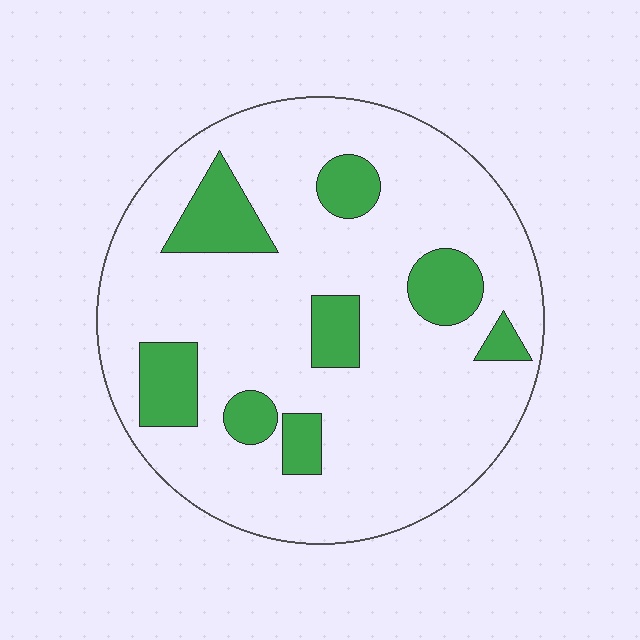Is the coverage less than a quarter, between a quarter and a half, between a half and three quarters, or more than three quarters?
Less than a quarter.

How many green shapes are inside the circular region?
8.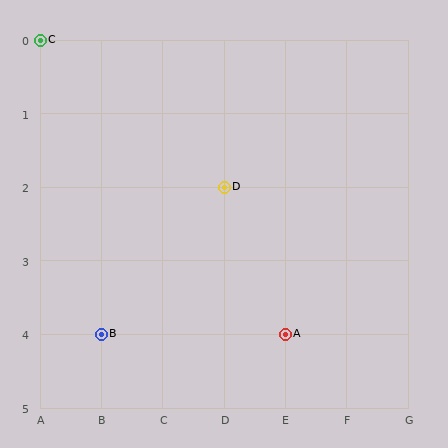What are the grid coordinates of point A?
Point A is at grid coordinates (E, 4).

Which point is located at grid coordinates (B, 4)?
Point B is at (B, 4).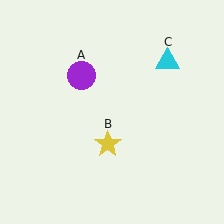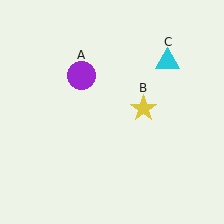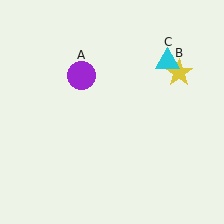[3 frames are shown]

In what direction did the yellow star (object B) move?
The yellow star (object B) moved up and to the right.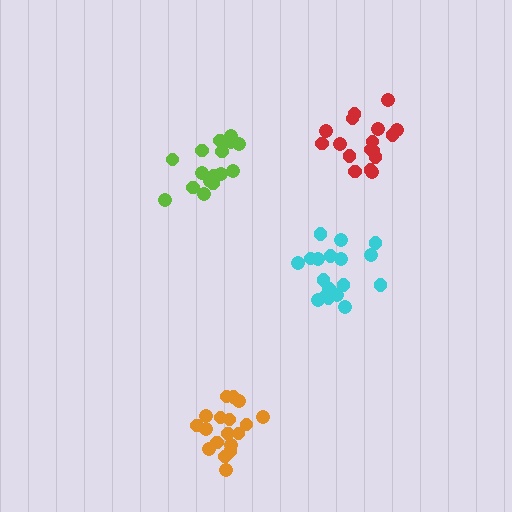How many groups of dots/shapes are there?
There are 4 groups.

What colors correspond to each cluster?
The clusters are colored: cyan, orange, lime, red.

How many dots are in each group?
Group 1: 18 dots, Group 2: 18 dots, Group 3: 16 dots, Group 4: 18 dots (70 total).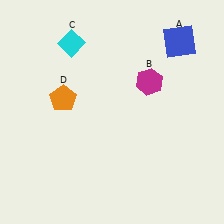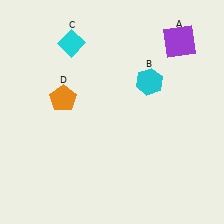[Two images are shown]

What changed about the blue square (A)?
In Image 1, A is blue. In Image 2, it changed to purple.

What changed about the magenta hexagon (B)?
In Image 1, B is magenta. In Image 2, it changed to cyan.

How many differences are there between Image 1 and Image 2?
There are 2 differences between the two images.